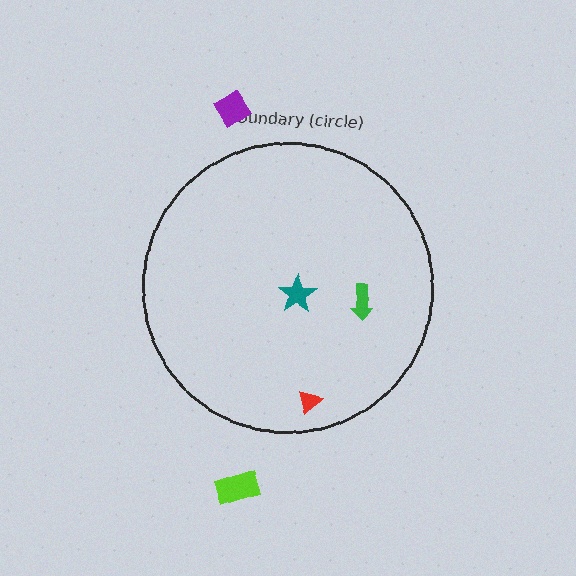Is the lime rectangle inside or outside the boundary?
Outside.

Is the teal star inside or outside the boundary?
Inside.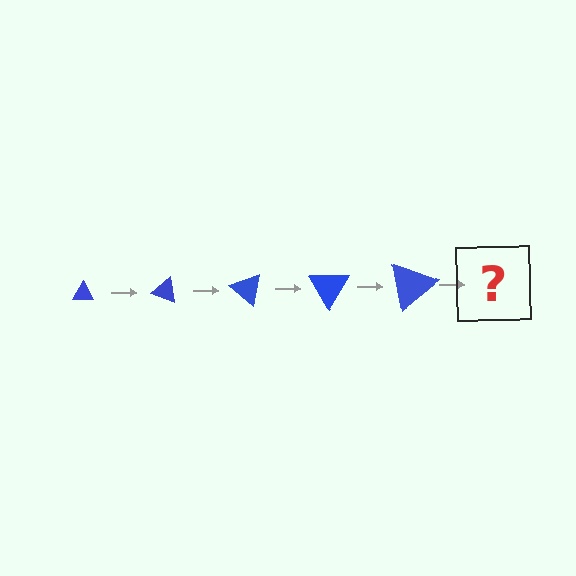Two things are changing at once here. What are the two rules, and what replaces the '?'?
The two rules are that the triangle grows larger each step and it rotates 20 degrees each step. The '?' should be a triangle, larger than the previous one and rotated 100 degrees from the start.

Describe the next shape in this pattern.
It should be a triangle, larger than the previous one and rotated 100 degrees from the start.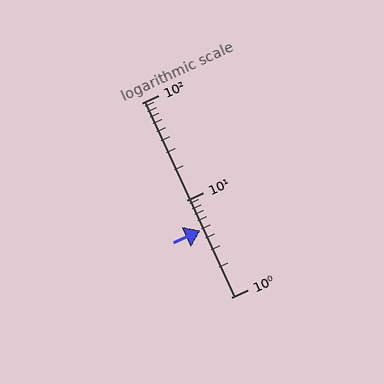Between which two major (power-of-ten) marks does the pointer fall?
The pointer is between 1 and 10.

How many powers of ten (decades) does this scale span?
The scale spans 2 decades, from 1 to 100.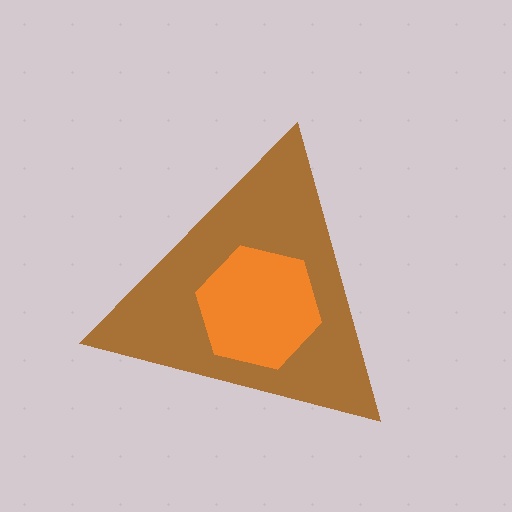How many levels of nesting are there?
2.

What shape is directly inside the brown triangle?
The orange hexagon.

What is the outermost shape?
The brown triangle.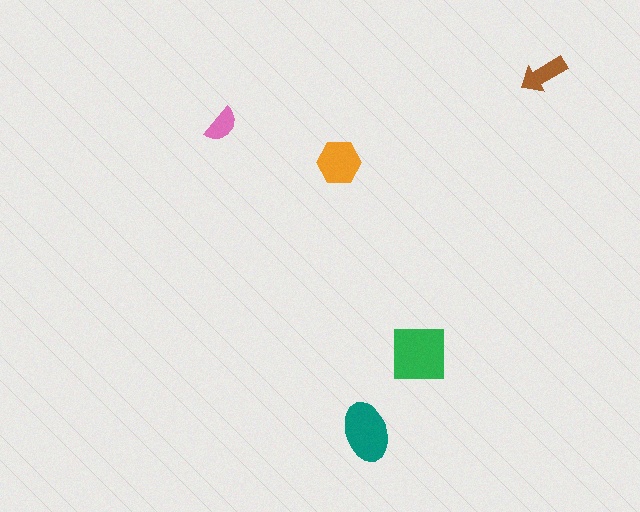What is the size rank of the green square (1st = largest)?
1st.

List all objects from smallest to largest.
The pink semicircle, the brown arrow, the orange hexagon, the teal ellipse, the green square.